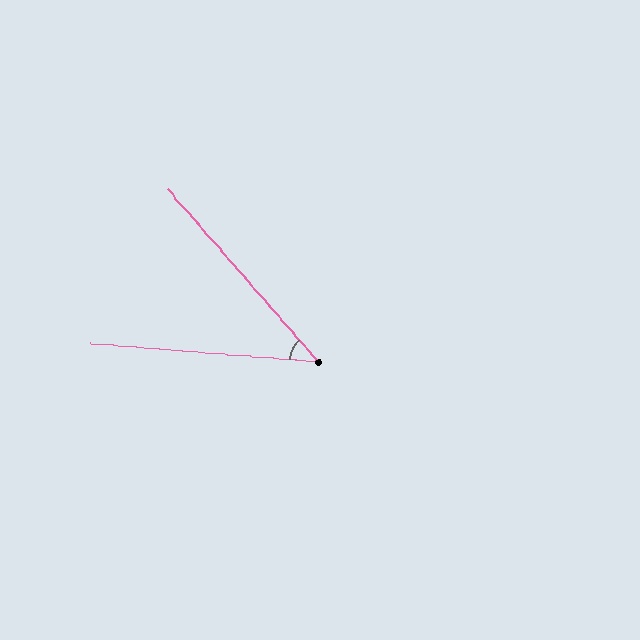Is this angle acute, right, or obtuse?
It is acute.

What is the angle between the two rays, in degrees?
Approximately 44 degrees.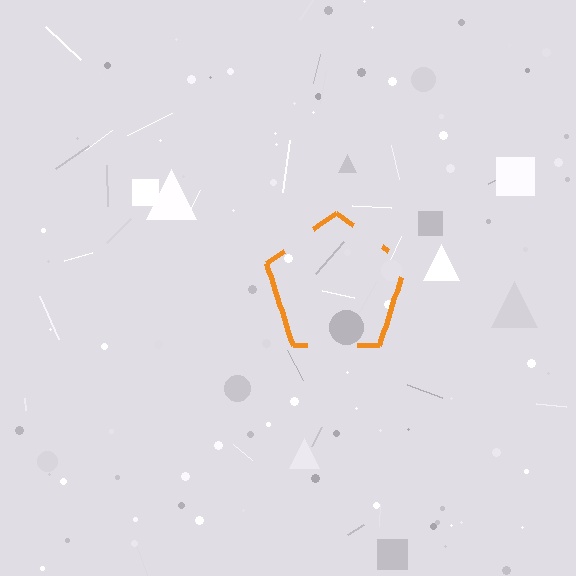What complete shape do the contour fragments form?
The contour fragments form a pentagon.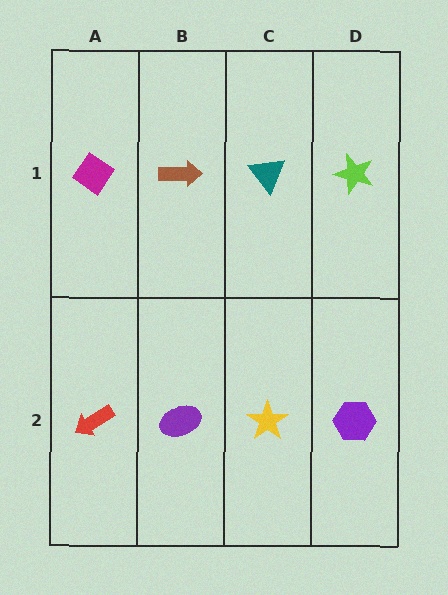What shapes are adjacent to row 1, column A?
A red arrow (row 2, column A), a brown arrow (row 1, column B).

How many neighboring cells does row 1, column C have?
3.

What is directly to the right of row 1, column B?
A teal triangle.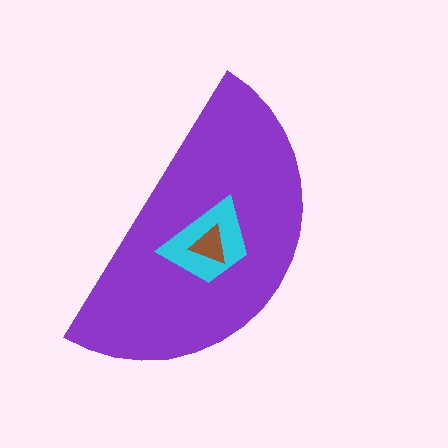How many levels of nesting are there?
3.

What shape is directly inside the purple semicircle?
The cyan trapezoid.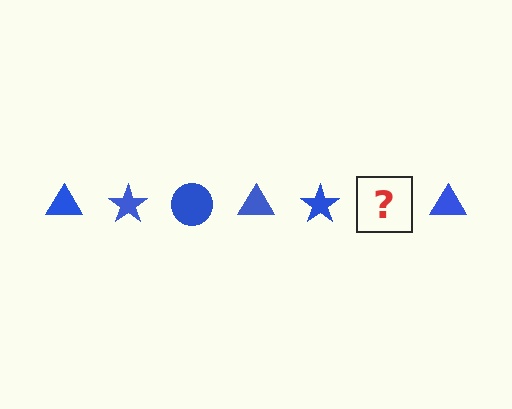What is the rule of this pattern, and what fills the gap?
The rule is that the pattern cycles through triangle, star, circle shapes in blue. The gap should be filled with a blue circle.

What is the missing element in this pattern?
The missing element is a blue circle.